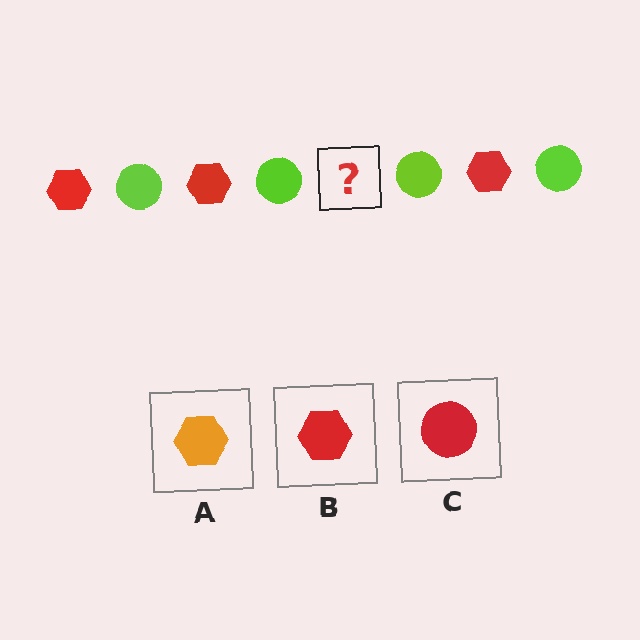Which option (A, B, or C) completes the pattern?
B.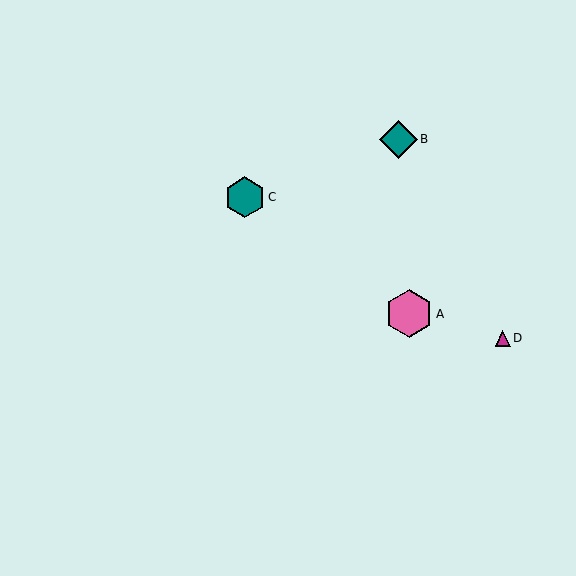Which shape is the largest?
The pink hexagon (labeled A) is the largest.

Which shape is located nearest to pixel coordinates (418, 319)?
The pink hexagon (labeled A) at (409, 314) is nearest to that location.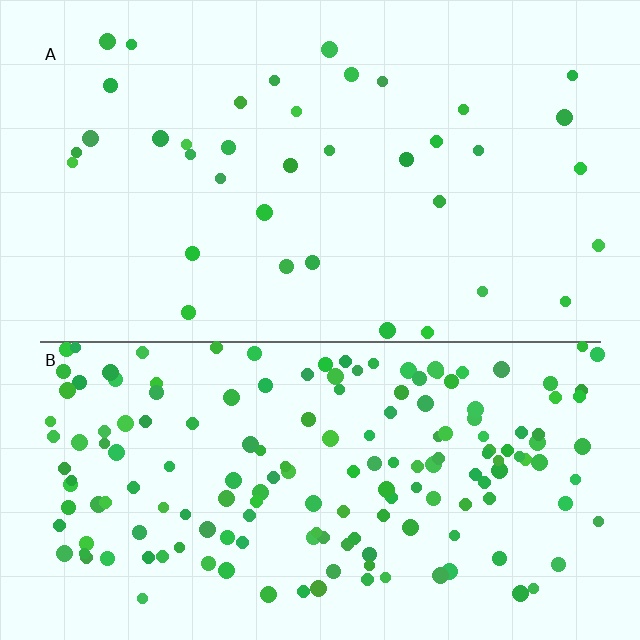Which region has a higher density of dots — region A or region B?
B (the bottom).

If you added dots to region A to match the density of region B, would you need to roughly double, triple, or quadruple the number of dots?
Approximately quadruple.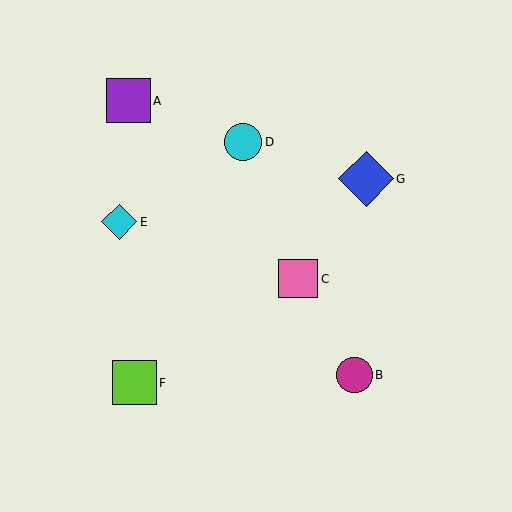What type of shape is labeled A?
Shape A is a purple square.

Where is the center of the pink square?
The center of the pink square is at (298, 279).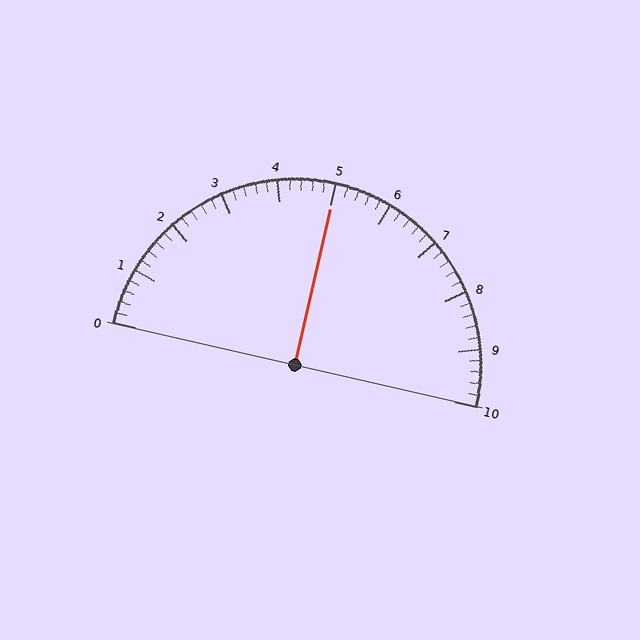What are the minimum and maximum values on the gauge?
The gauge ranges from 0 to 10.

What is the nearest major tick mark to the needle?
The nearest major tick mark is 5.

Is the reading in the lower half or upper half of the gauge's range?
The reading is in the upper half of the range (0 to 10).